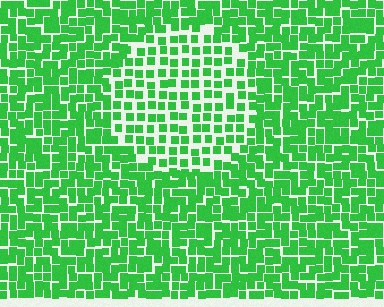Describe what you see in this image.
The image contains small green elements arranged at two different densities. A circle-shaped region is visible where the elements are less densely packed than the surrounding area.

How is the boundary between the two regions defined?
The boundary is defined by a change in element density (approximately 1.7x ratio). All elements are the same color, size, and shape.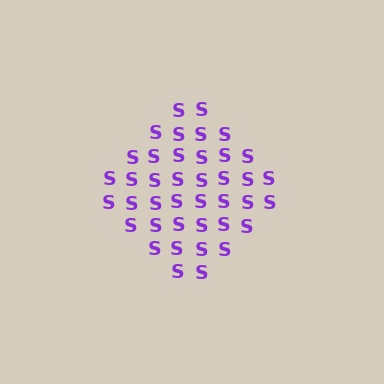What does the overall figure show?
The overall figure shows a diamond.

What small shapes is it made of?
It is made of small letter S's.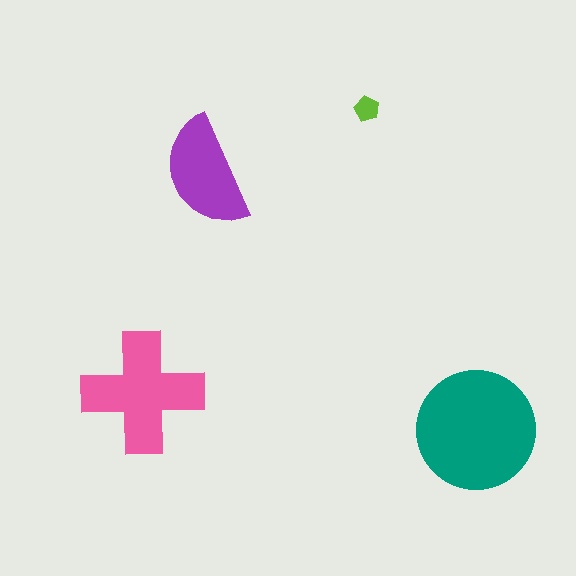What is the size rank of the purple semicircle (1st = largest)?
3rd.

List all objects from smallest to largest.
The lime pentagon, the purple semicircle, the pink cross, the teal circle.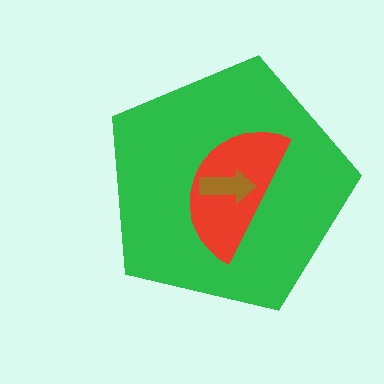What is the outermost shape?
The green pentagon.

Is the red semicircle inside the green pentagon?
Yes.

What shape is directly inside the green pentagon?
The red semicircle.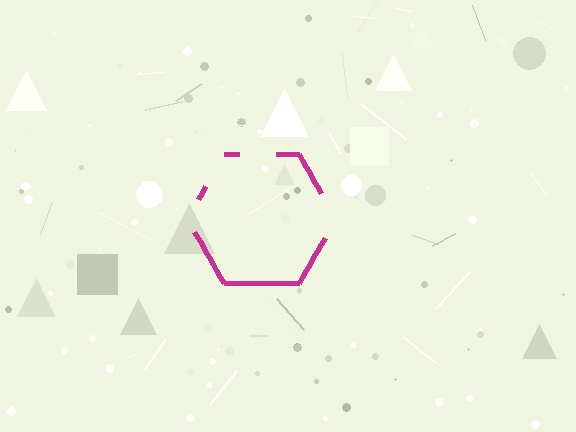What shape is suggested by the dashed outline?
The dashed outline suggests a hexagon.